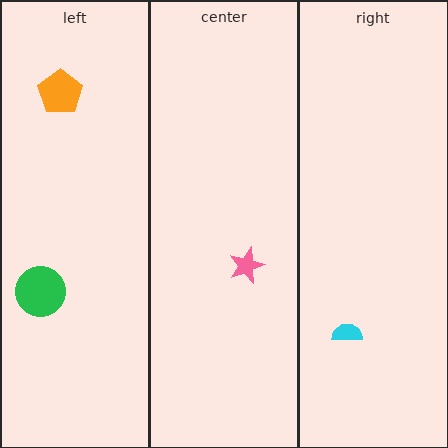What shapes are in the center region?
The pink star.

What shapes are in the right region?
The cyan semicircle.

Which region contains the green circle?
The left region.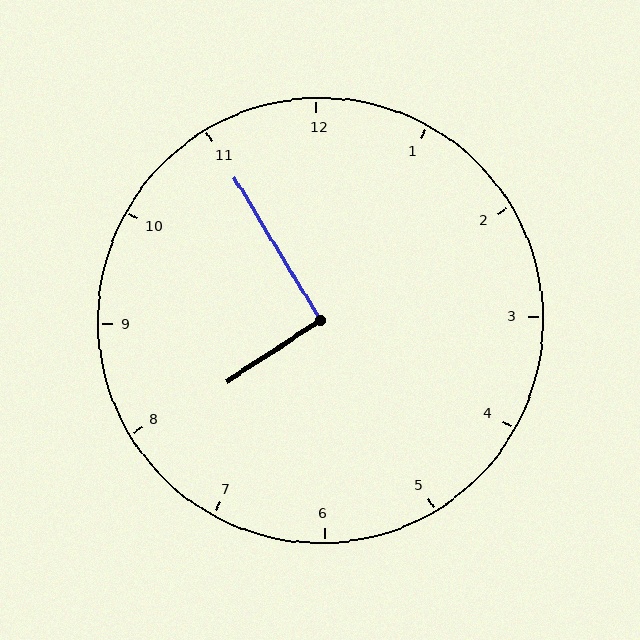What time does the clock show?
7:55.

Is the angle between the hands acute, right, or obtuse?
It is right.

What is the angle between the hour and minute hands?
Approximately 92 degrees.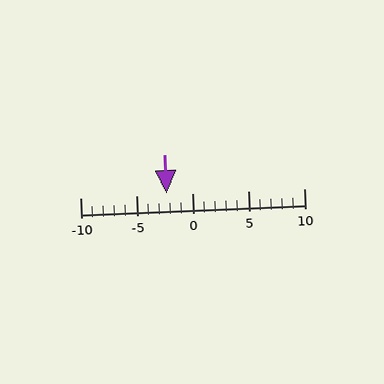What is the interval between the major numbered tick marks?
The major tick marks are spaced 5 units apart.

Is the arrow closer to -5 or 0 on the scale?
The arrow is closer to 0.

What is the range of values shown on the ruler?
The ruler shows values from -10 to 10.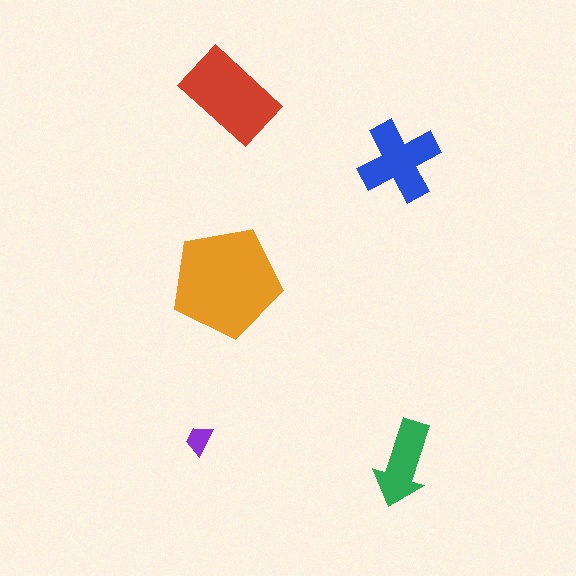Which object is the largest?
The orange pentagon.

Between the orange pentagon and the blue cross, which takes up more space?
The orange pentagon.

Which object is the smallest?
The purple trapezoid.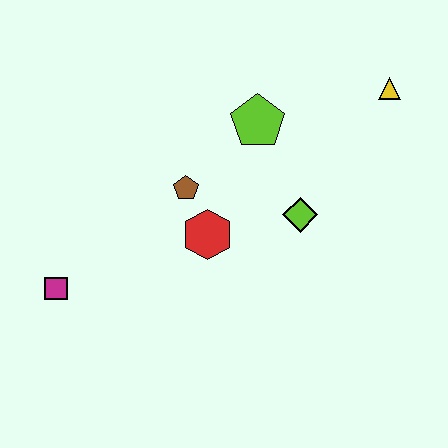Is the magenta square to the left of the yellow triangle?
Yes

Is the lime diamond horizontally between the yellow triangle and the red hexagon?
Yes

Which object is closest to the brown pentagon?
The red hexagon is closest to the brown pentagon.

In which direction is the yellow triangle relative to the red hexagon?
The yellow triangle is to the right of the red hexagon.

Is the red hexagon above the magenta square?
Yes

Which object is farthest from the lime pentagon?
The magenta square is farthest from the lime pentagon.